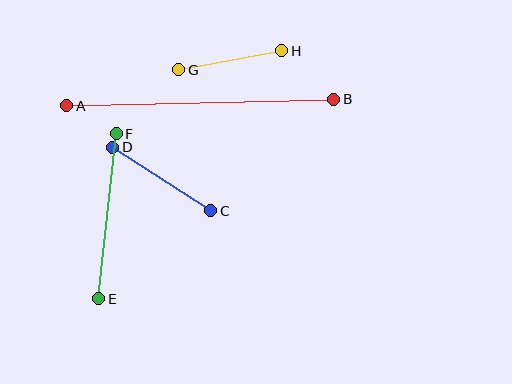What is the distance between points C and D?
The distance is approximately 117 pixels.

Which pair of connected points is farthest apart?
Points A and B are farthest apart.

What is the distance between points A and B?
The distance is approximately 267 pixels.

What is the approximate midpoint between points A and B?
The midpoint is at approximately (200, 103) pixels.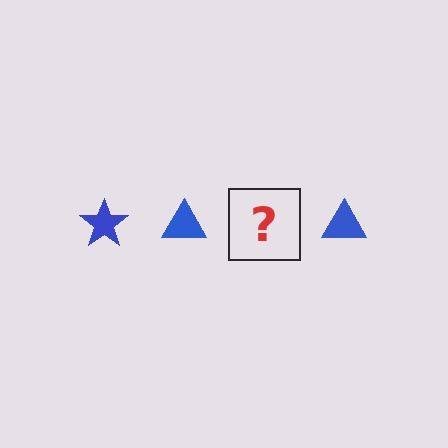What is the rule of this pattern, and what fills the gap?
The rule is that the pattern cycles through star, triangle shapes in blue. The gap should be filled with a blue star.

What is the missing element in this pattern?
The missing element is a blue star.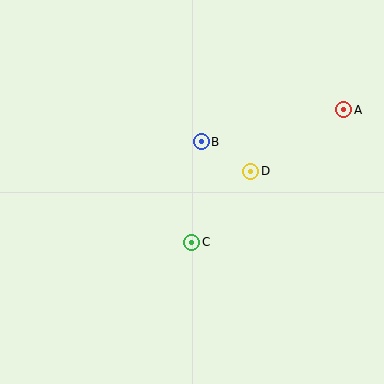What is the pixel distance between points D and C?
The distance between D and C is 92 pixels.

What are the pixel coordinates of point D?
Point D is at (251, 171).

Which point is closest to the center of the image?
Point C at (192, 242) is closest to the center.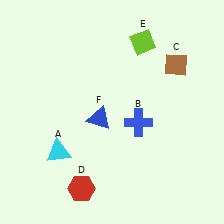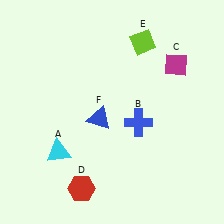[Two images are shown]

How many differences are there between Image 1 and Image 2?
There is 1 difference between the two images.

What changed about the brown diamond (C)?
In Image 1, C is brown. In Image 2, it changed to magenta.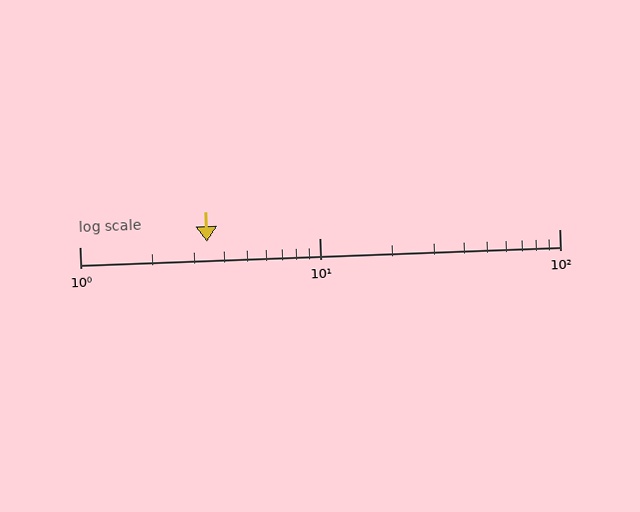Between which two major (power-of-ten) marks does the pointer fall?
The pointer is between 1 and 10.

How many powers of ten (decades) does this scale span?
The scale spans 2 decades, from 1 to 100.